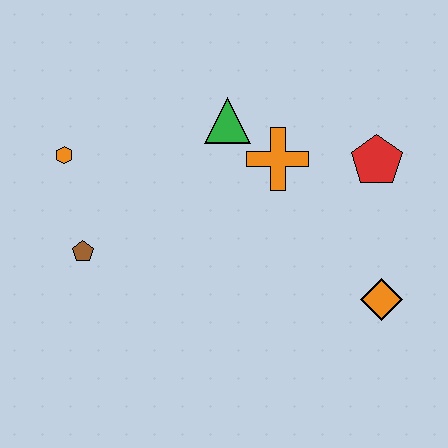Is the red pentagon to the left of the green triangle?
No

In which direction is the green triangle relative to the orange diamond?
The green triangle is above the orange diamond.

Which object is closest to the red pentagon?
The orange cross is closest to the red pentagon.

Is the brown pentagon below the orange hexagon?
Yes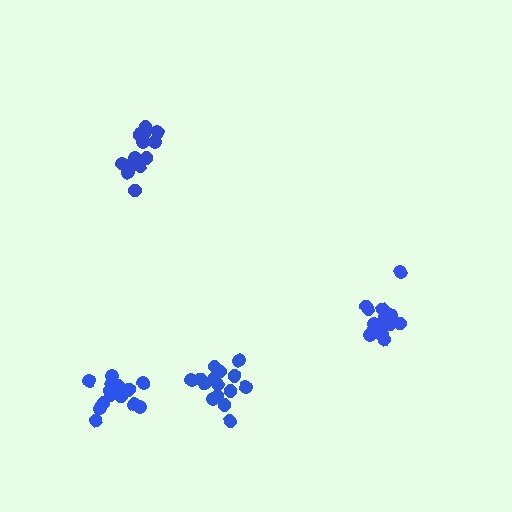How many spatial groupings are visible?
There are 4 spatial groupings.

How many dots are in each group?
Group 1: 16 dots, Group 2: 14 dots, Group 3: 15 dots, Group 4: 14 dots (59 total).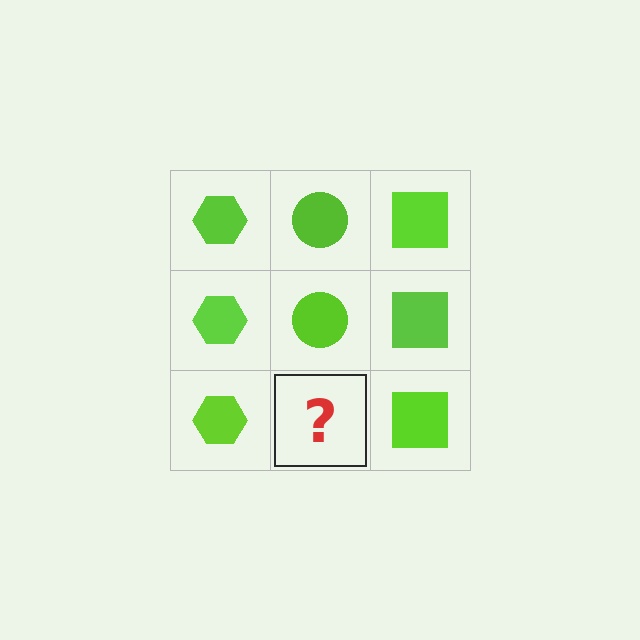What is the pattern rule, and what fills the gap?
The rule is that each column has a consistent shape. The gap should be filled with a lime circle.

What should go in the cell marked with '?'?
The missing cell should contain a lime circle.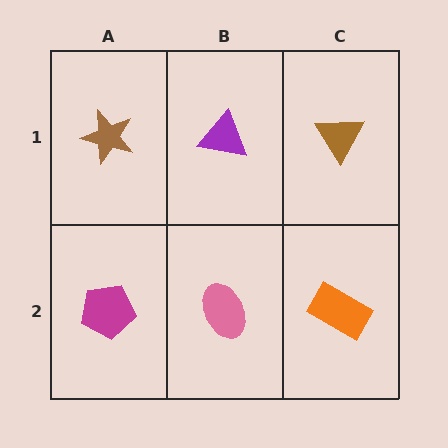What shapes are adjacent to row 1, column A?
A magenta pentagon (row 2, column A), a purple triangle (row 1, column B).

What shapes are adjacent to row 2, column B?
A purple triangle (row 1, column B), a magenta pentagon (row 2, column A), an orange rectangle (row 2, column C).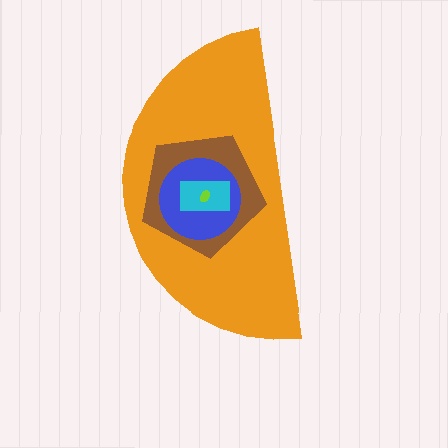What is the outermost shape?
The orange semicircle.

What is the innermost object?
The lime ellipse.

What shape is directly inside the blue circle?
The cyan rectangle.